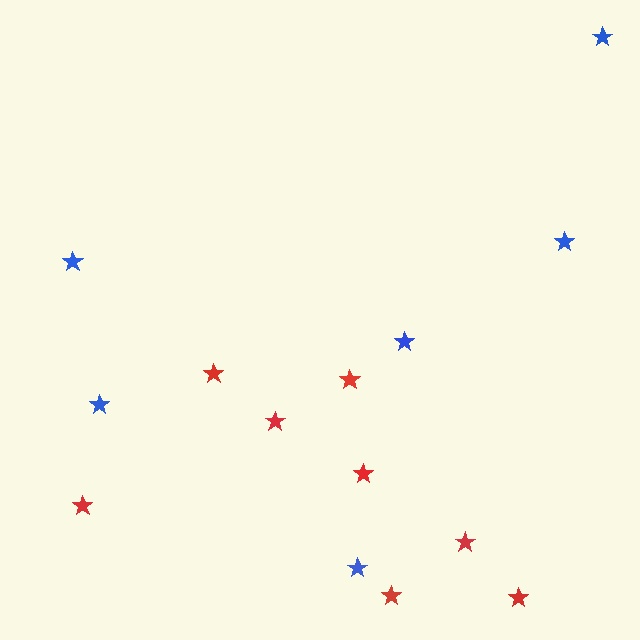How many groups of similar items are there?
There are 2 groups: one group of red stars (8) and one group of blue stars (6).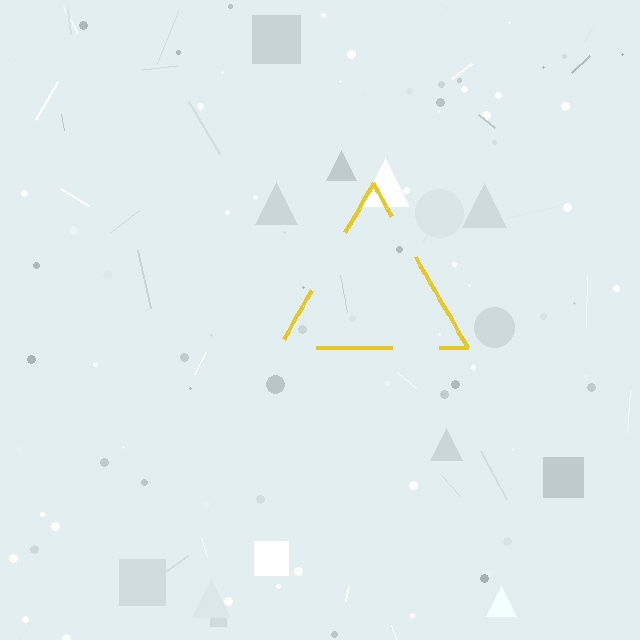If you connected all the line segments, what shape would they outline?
They would outline a triangle.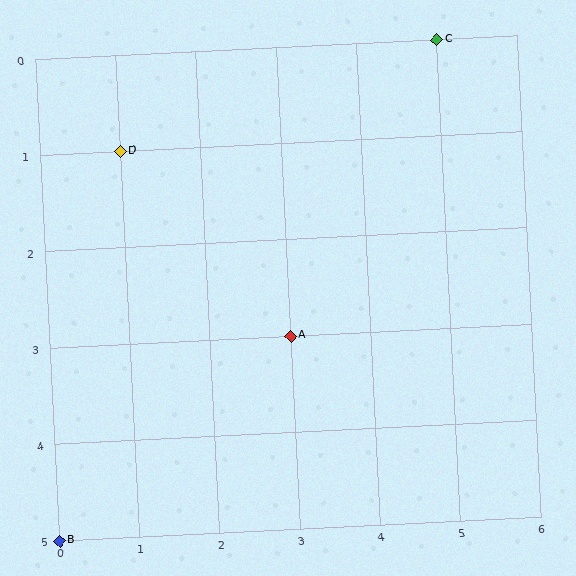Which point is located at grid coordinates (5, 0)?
Point C is at (5, 0).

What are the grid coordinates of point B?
Point B is at grid coordinates (0, 5).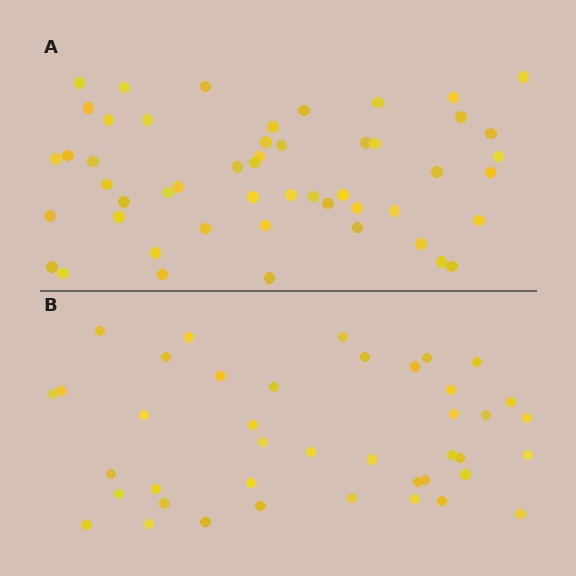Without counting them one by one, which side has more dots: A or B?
Region A (the top region) has more dots.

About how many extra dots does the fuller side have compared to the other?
Region A has roughly 10 or so more dots than region B.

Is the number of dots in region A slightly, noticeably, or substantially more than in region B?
Region A has only slightly more — the two regions are fairly close. The ratio is roughly 1.2 to 1.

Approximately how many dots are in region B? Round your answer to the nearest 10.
About 40 dots. (The exact count is 41, which rounds to 40.)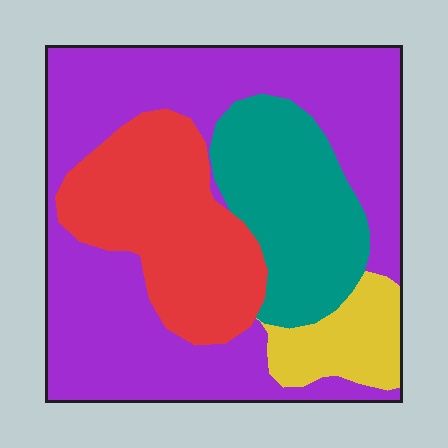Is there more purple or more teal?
Purple.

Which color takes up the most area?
Purple, at roughly 50%.